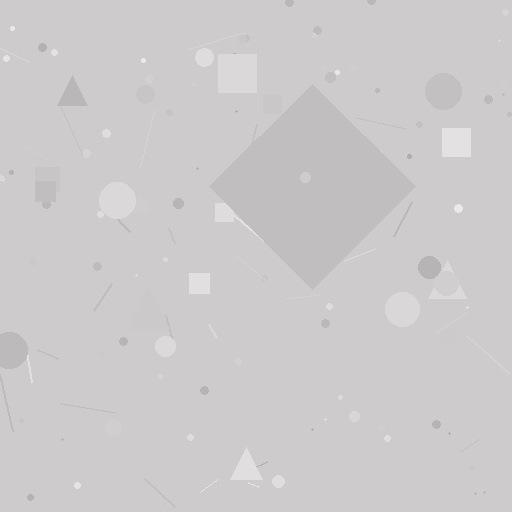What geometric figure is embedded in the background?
A diamond is embedded in the background.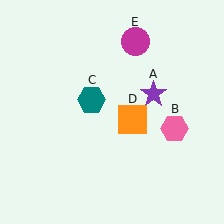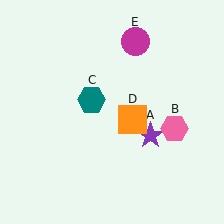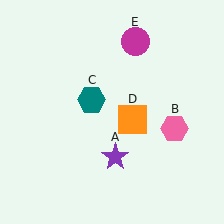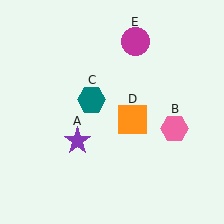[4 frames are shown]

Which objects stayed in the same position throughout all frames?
Pink hexagon (object B) and teal hexagon (object C) and orange square (object D) and magenta circle (object E) remained stationary.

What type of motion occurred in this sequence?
The purple star (object A) rotated clockwise around the center of the scene.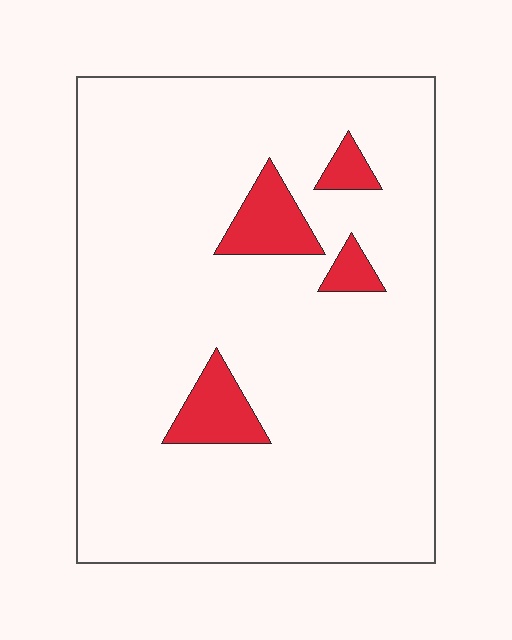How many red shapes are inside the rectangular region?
4.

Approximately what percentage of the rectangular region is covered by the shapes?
Approximately 10%.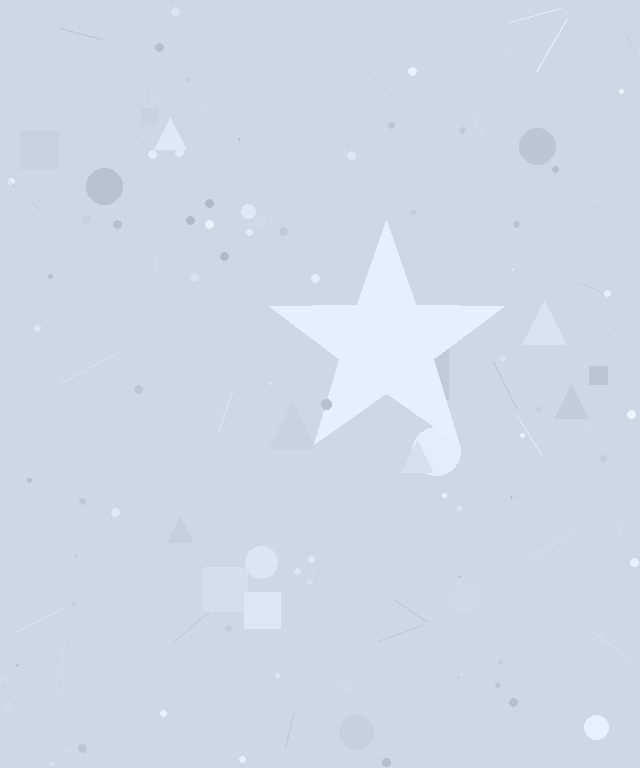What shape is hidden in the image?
A star is hidden in the image.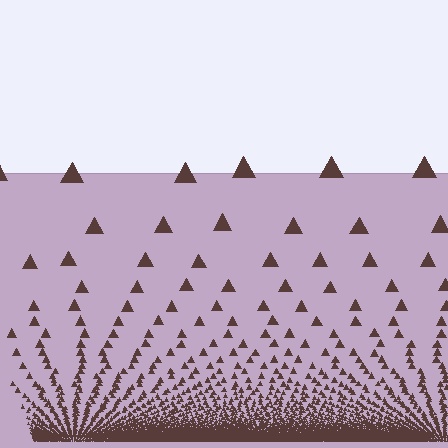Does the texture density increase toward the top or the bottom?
Density increases toward the bottom.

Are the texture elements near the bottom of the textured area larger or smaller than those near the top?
Smaller. The gradient is inverted — elements near the bottom are smaller and denser.